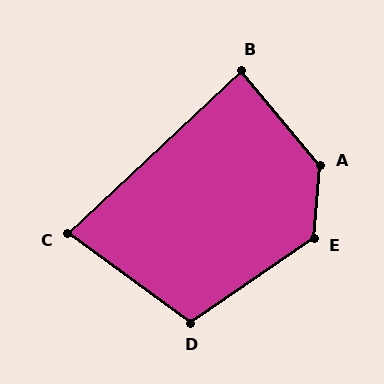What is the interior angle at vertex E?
Approximately 129 degrees (obtuse).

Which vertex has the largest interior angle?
A, at approximately 136 degrees.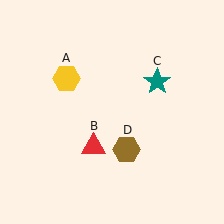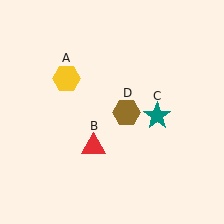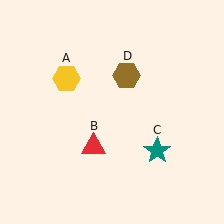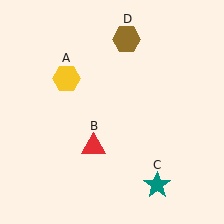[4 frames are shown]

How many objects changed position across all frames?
2 objects changed position: teal star (object C), brown hexagon (object D).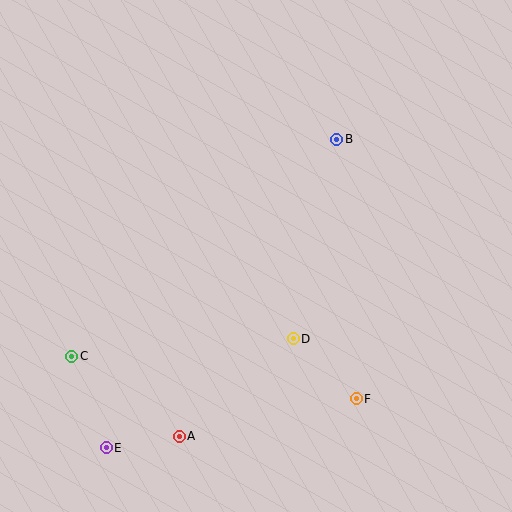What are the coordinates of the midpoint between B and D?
The midpoint between B and D is at (315, 239).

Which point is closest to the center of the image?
Point D at (293, 339) is closest to the center.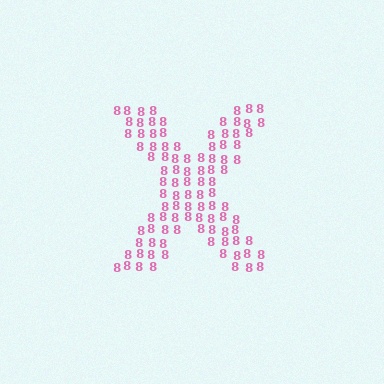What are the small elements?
The small elements are digit 8's.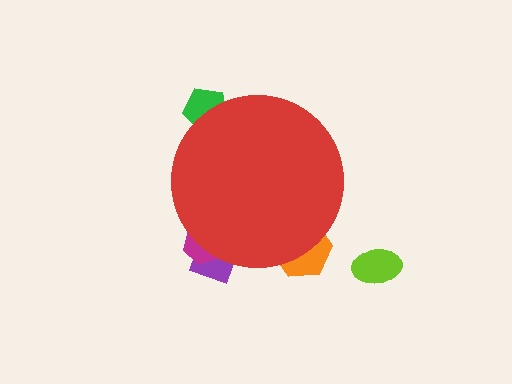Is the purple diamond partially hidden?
Yes, the purple diamond is partially hidden behind the red circle.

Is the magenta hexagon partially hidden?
Yes, the magenta hexagon is partially hidden behind the red circle.